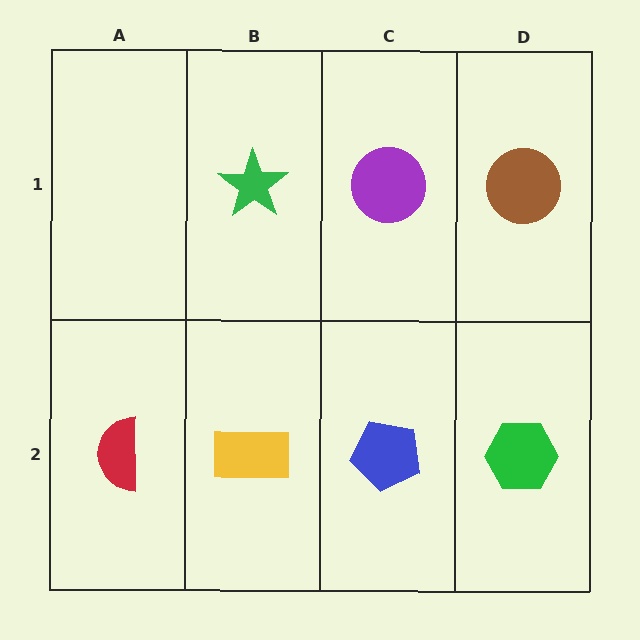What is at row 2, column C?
A blue pentagon.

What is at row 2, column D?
A green hexagon.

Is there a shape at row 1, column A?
No, that cell is empty.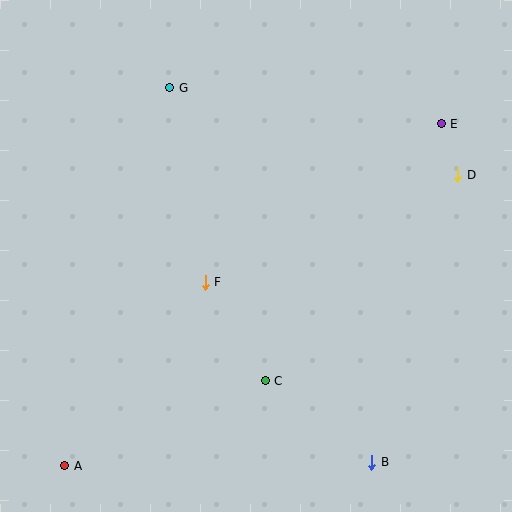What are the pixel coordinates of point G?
Point G is at (170, 88).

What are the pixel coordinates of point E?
Point E is at (441, 124).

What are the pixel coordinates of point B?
Point B is at (371, 462).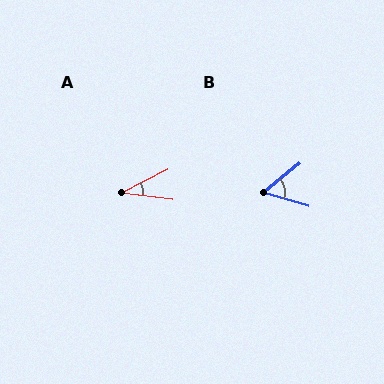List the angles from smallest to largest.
A (34°), B (55°).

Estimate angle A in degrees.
Approximately 34 degrees.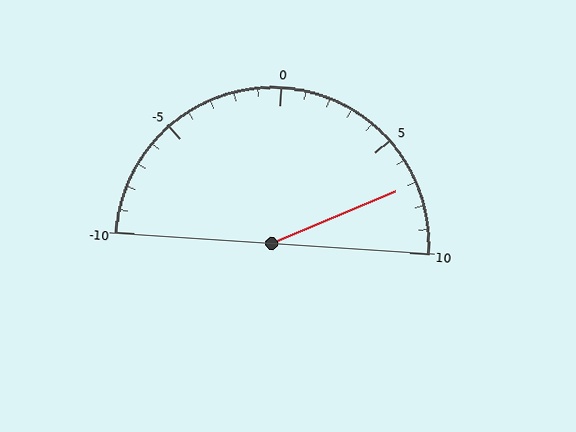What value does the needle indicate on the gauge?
The needle indicates approximately 7.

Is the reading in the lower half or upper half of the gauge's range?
The reading is in the upper half of the range (-10 to 10).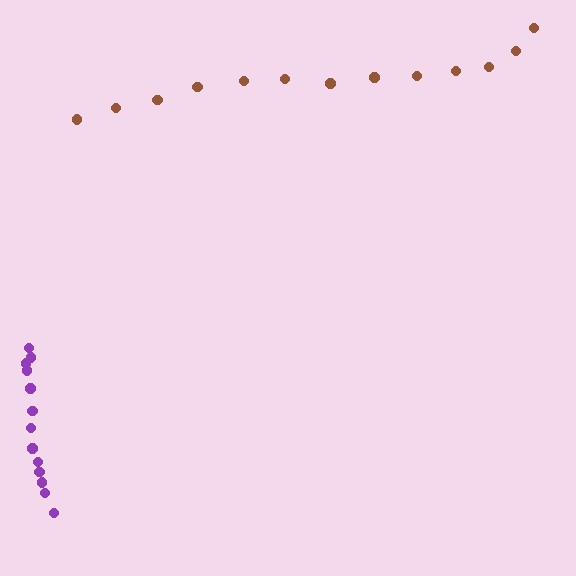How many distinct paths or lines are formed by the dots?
There are 2 distinct paths.